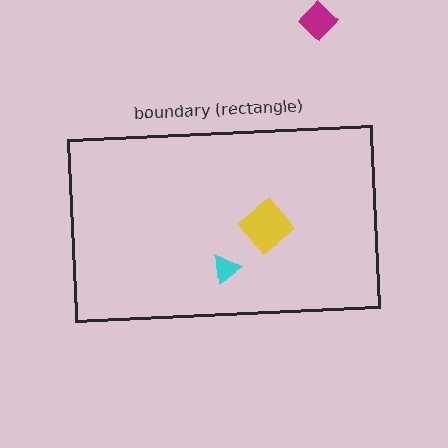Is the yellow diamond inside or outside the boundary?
Inside.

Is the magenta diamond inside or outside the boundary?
Outside.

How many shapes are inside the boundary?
2 inside, 1 outside.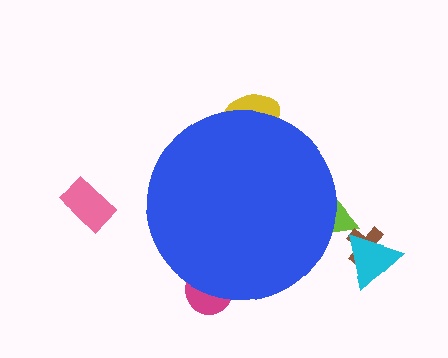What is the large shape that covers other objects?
A blue circle.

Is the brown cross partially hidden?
No, the brown cross is fully visible.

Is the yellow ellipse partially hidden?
Yes, the yellow ellipse is partially hidden behind the blue circle.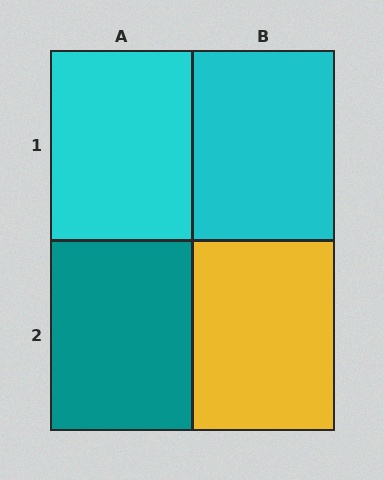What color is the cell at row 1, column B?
Cyan.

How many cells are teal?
1 cell is teal.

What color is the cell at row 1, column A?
Cyan.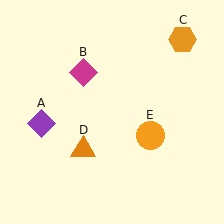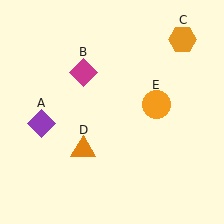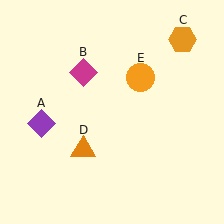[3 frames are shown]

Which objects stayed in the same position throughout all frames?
Purple diamond (object A) and magenta diamond (object B) and orange hexagon (object C) and orange triangle (object D) remained stationary.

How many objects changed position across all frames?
1 object changed position: orange circle (object E).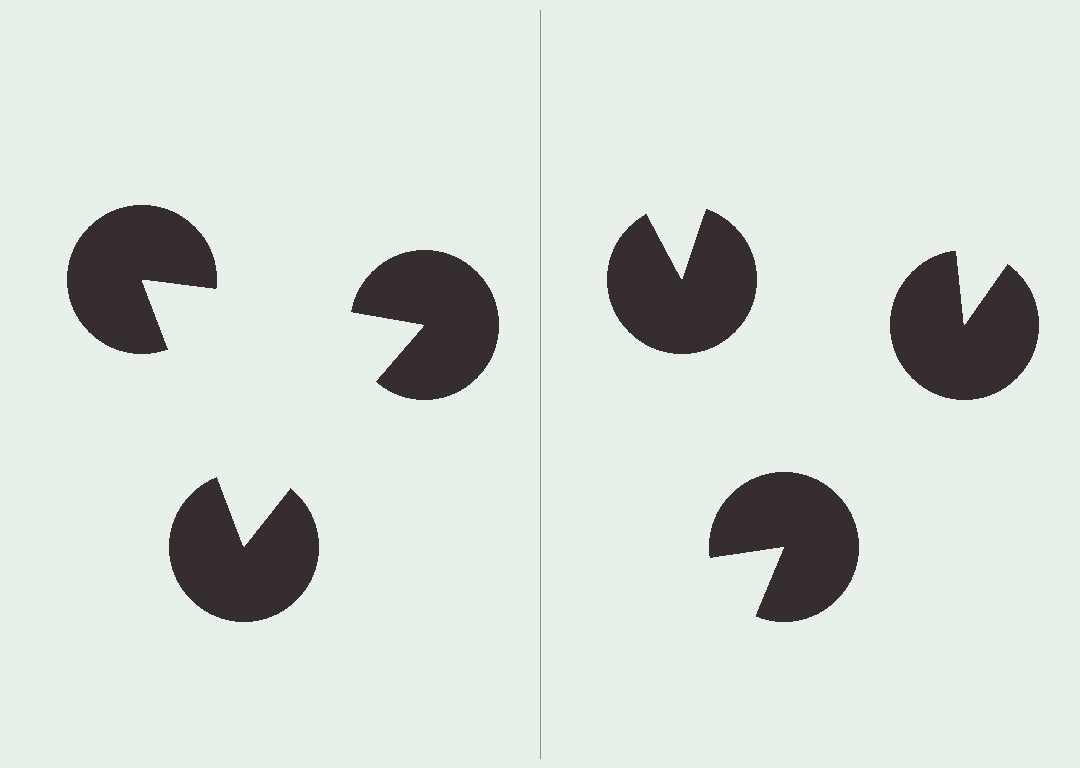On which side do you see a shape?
An illusory triangle appears on the left side. On the right side the wedge cuts are rotated, so no coherent shape forms.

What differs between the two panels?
The pac-man discs are positioned identically on both sides; only the wedge orientations differ. On the left they align to a triangle; on the right they are misaligned.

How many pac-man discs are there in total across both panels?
6 — 3 on each side.